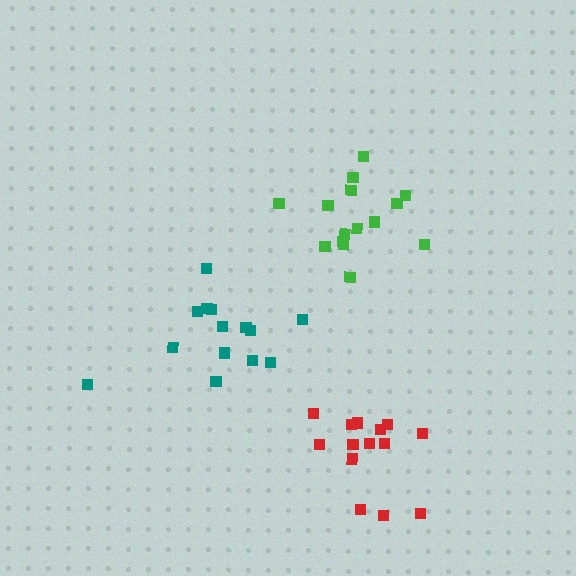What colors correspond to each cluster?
The clusters are colored: red, green, teal.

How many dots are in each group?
Group 1: 14 dots, Group 2: 15 dots, Group 3: 14 dots (43 total).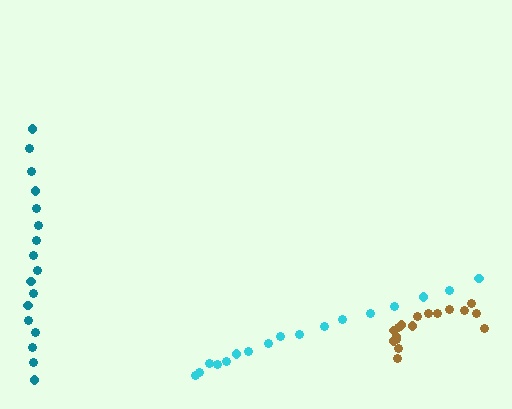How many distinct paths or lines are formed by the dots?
There are 3 distinct paths.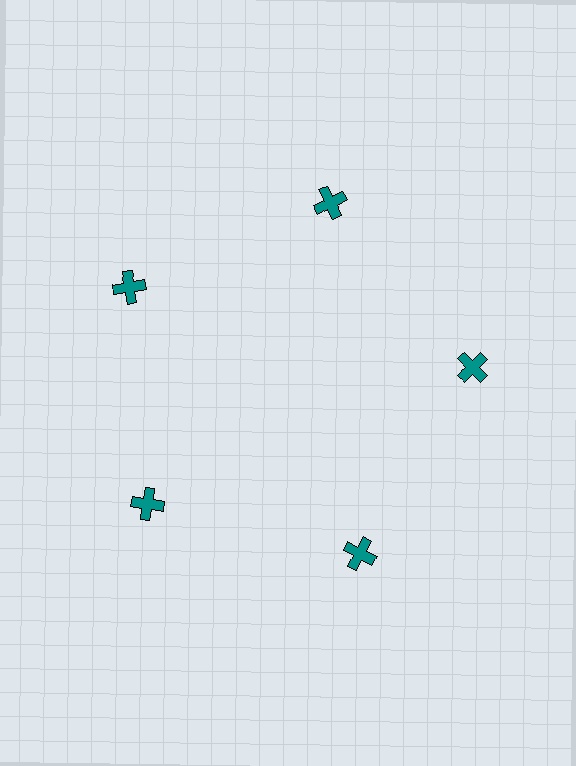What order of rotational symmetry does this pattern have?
This pattern has 5-fold rotational symmetry.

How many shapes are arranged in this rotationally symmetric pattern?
There are 5 shapes, arranged in 5 groups of 1.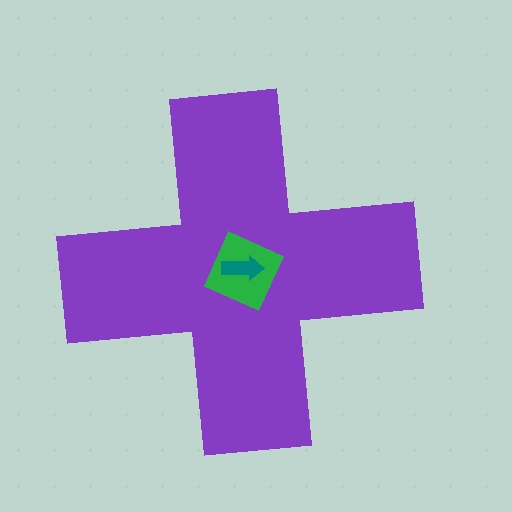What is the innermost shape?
The teal arrow.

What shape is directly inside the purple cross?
The green diamond.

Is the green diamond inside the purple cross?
Yes.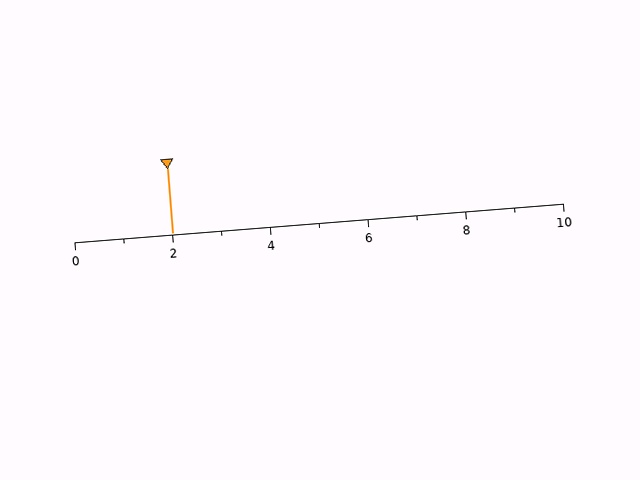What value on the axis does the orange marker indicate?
The marker indicates approximately 2.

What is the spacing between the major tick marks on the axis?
The major ticks are spaced 2 apart.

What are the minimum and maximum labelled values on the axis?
The axis runs from 0 to 10.